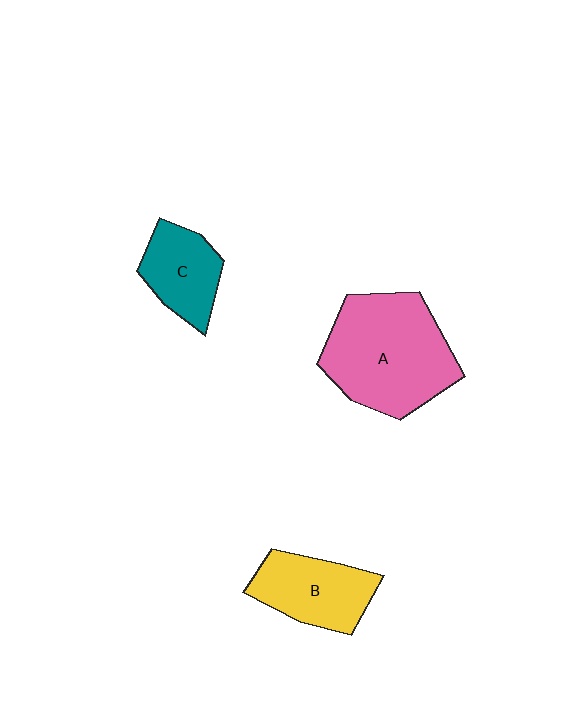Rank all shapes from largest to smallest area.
From largest to smallest: A (pink), B (yellow), C (teal).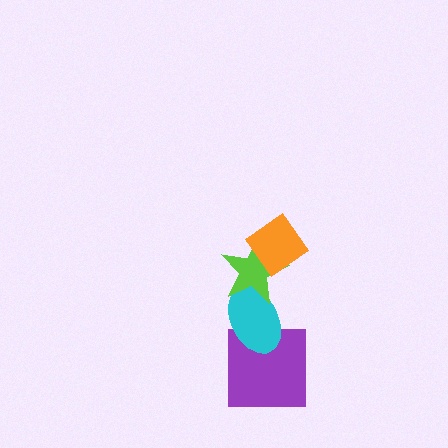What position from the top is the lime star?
The lime star is 2nd from the top.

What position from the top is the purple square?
The purple square is 4th from the top.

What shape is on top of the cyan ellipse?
The lime star is on top of the cyan ellipse.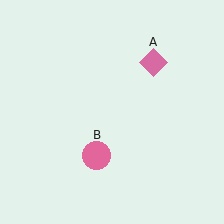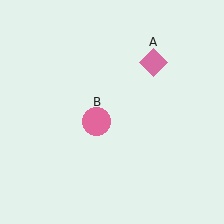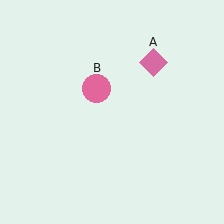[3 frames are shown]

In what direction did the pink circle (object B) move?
The pink circle (object B) moved up.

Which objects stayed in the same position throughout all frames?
Pink diamond (object A) remained stationary.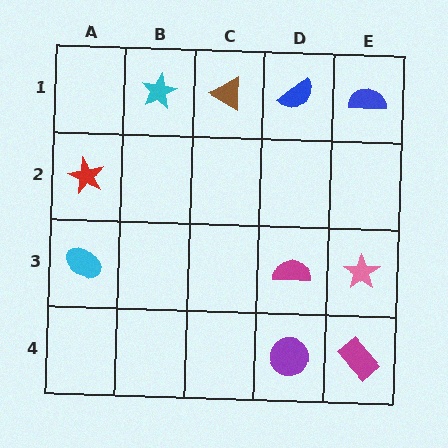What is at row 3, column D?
A magenta semicircle.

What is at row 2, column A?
A red star.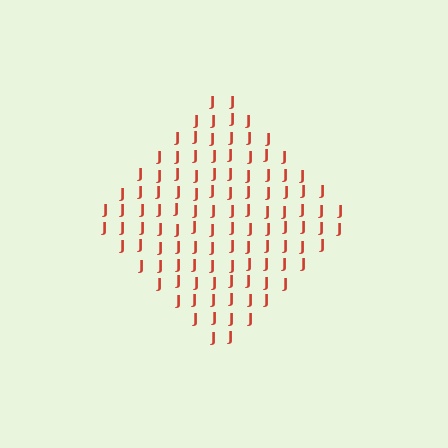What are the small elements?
The small elements are letter J's.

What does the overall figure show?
The overall figure shows a diamond.